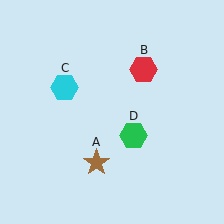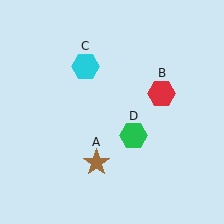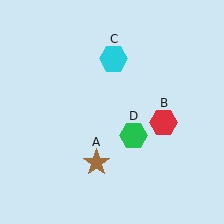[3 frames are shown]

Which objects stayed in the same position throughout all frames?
Brown star (object A) and green hexagon (object D) remained stationary.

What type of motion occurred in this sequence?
The red hexagon (object B), cyan hexagon (object C) rotated clockwise around the center of the scene.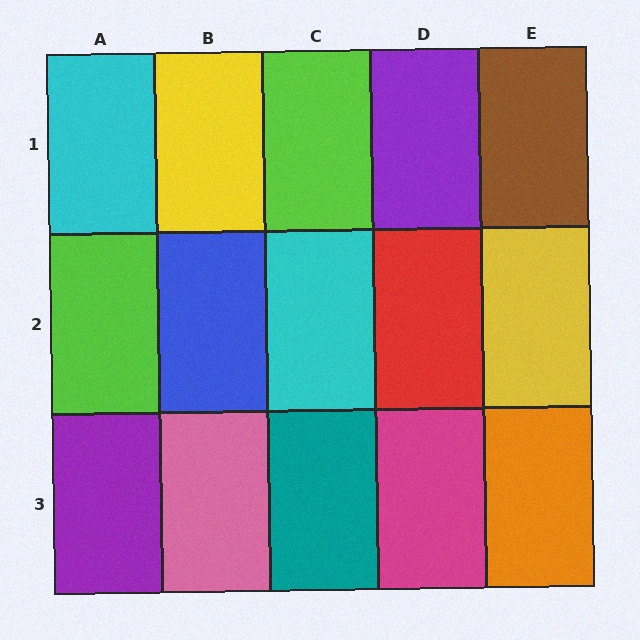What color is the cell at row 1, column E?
Brown.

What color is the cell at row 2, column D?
Red.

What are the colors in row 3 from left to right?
Purple, pink, teal, magenta, orange.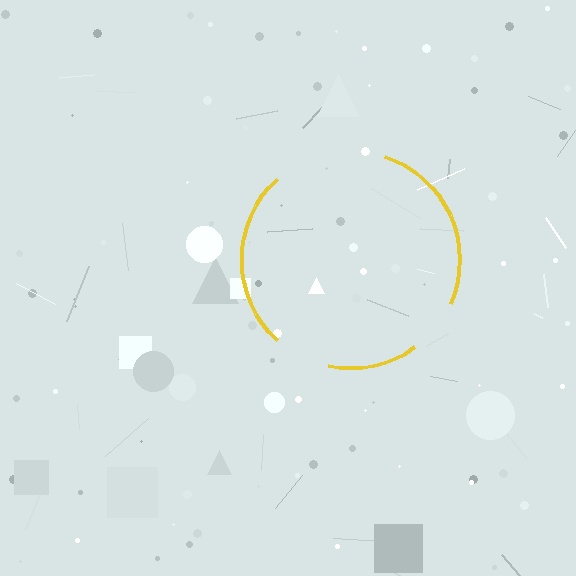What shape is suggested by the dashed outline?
The dashed outline suggests a circle.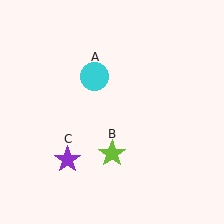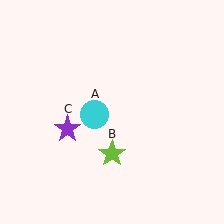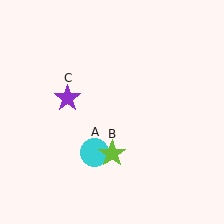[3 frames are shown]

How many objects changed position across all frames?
2 objects changed position: cyan circle (object A), purple star (object C).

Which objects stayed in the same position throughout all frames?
Lime star (object B) remained stationary.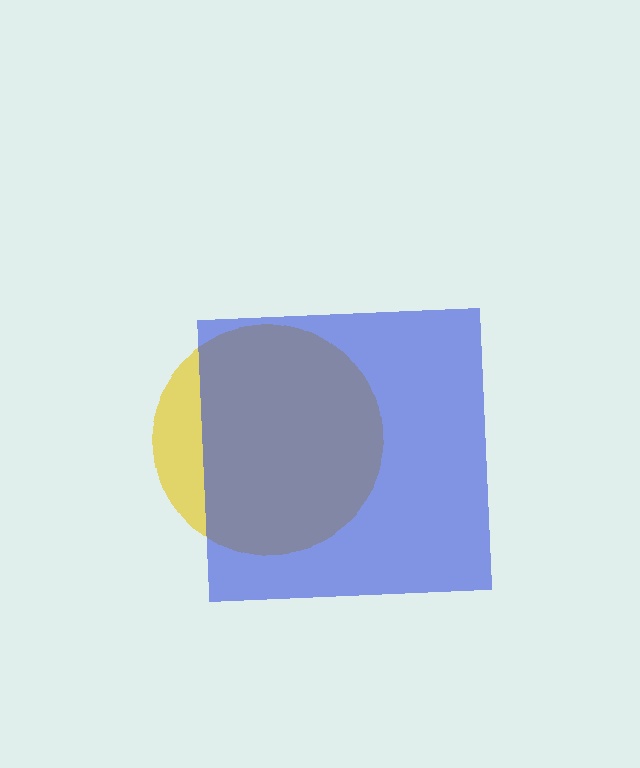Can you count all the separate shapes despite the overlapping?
Yes, there are 2 separate shapes.